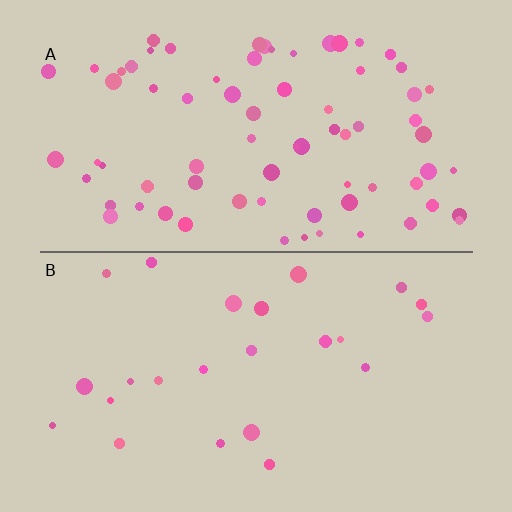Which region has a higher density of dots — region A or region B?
A (the top).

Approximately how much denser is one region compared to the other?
Approximately 3.1× — region A over region B.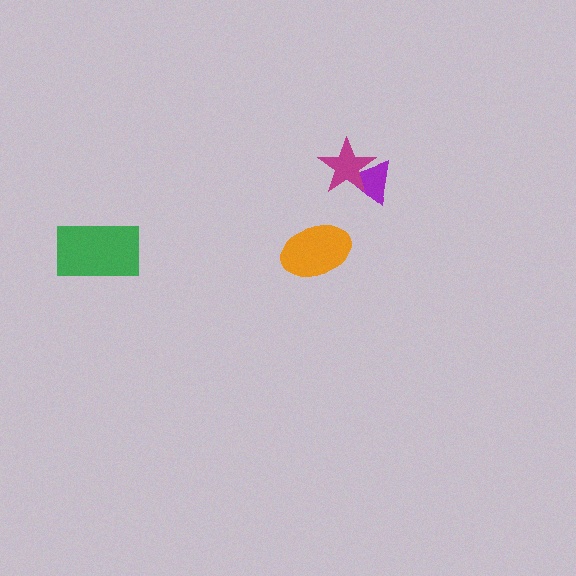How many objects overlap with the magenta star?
1 object overlaps with the magenta star.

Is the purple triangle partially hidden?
Yes, it is partially covered by another shape.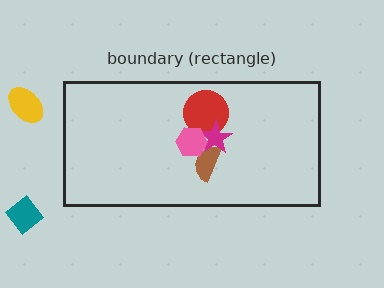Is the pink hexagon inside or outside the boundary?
Inside.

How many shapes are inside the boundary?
4 inside, 2 outside.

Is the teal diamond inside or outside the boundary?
Outside.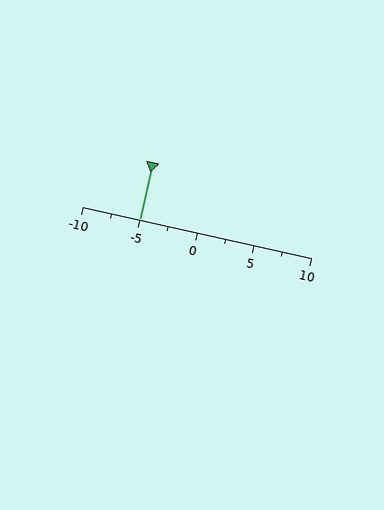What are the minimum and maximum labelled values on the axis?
The axis runs from -10 to 10.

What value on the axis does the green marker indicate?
The marker indicates approximately -5.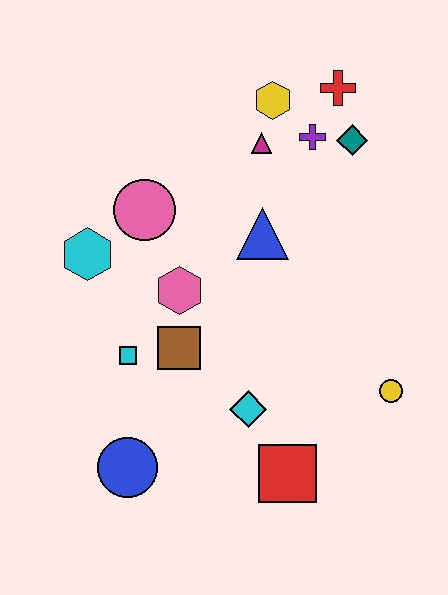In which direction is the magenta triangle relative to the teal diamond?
The magenta triangle is to the left of the teal diamond.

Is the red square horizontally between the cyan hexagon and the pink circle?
No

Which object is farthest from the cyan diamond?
The red cross is farthest from the cyan diamond.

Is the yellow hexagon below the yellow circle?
No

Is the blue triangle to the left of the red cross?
Yes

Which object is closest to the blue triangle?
The magenta triangle is closest to the blue triangle.